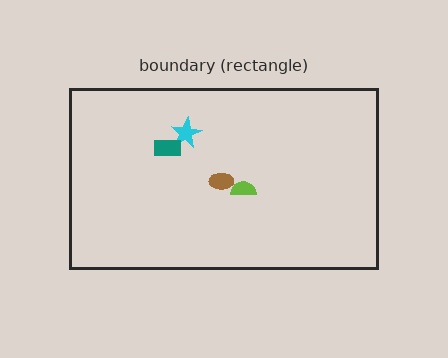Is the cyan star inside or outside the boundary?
Inside.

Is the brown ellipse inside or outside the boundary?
Inside.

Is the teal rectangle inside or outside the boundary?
Inside.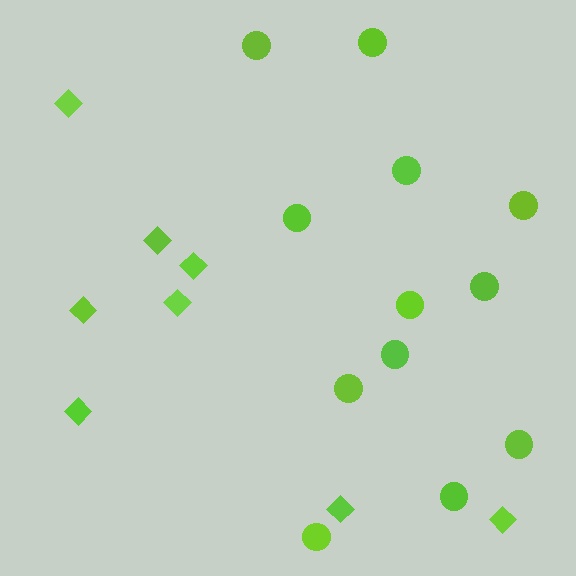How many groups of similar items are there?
There are 2 groups: one group of diamonds (8) and one group of circles (12).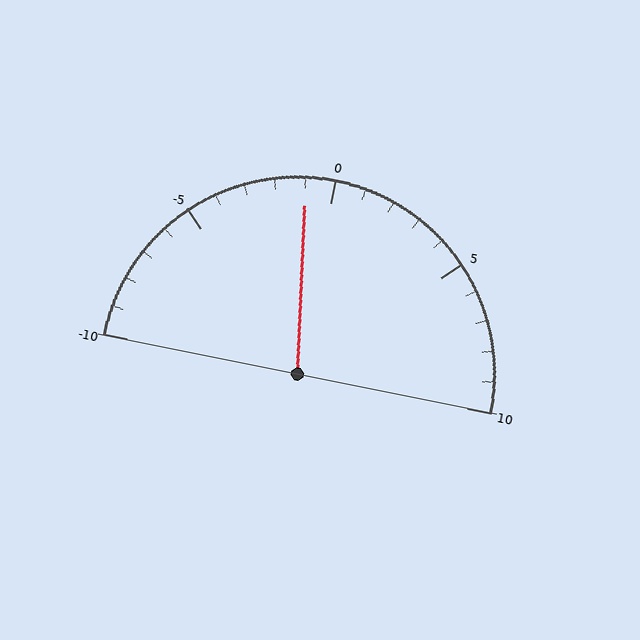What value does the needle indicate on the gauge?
The needle indicates approximately -1.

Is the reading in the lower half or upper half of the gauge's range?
The reading is in the lower half of the range (-10 to 10).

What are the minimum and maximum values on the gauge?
The gauge ranges from -10 to 10.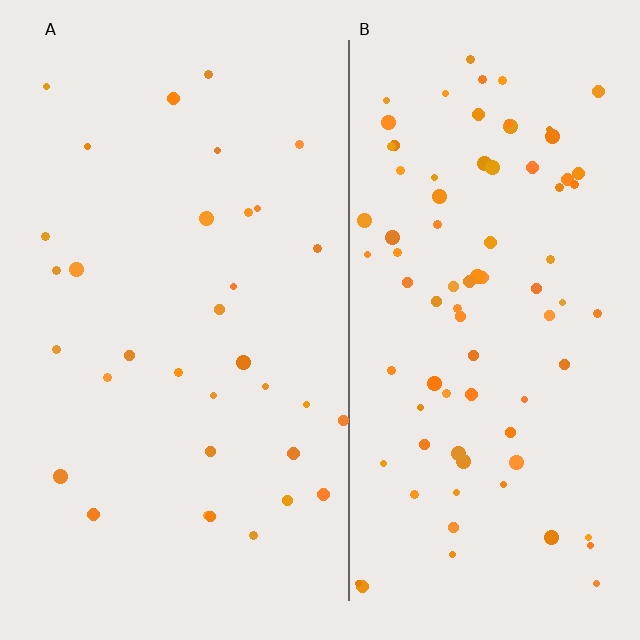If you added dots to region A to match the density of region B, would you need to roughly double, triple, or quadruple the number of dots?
Approximately triple.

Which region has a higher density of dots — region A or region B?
B (the right).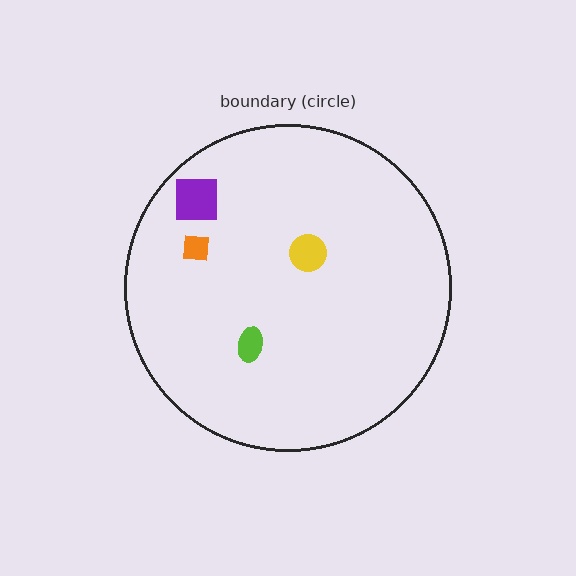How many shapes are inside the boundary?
4 inside, 0 outside.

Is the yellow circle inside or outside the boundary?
Inside.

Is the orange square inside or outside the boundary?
Inside.